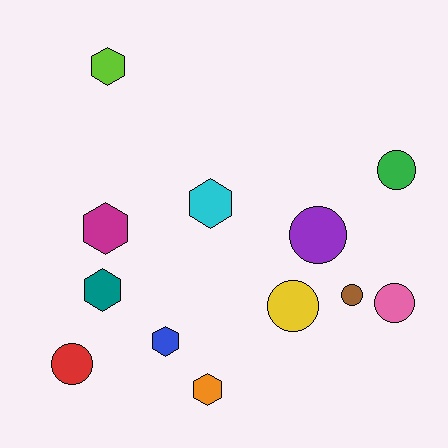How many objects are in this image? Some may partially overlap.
There are 12 objects.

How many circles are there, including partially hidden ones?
There are 6 circles.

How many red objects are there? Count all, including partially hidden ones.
There is 1 red object.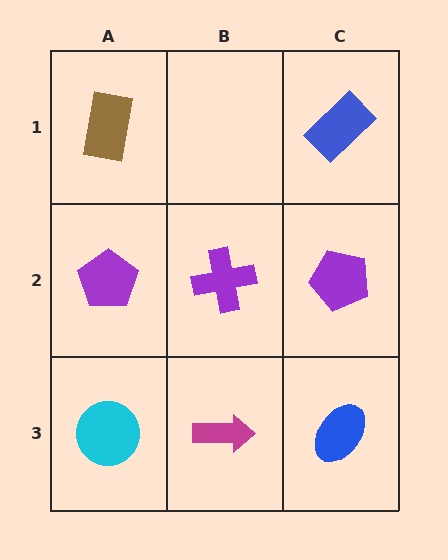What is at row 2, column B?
A purple cross.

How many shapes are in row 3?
3 shapes.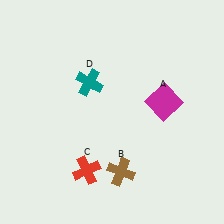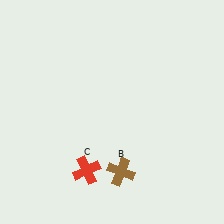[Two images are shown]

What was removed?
The teal cross (D), the magenta square (A) were removed in Image 2.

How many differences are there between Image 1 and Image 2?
There are 2 differences between the two images.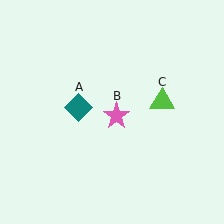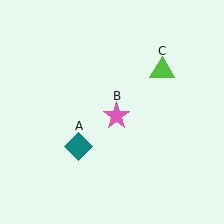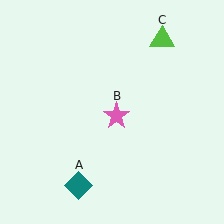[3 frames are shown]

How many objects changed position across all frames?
2 objects changed position: teal diamond (object A), lime triangle (object C).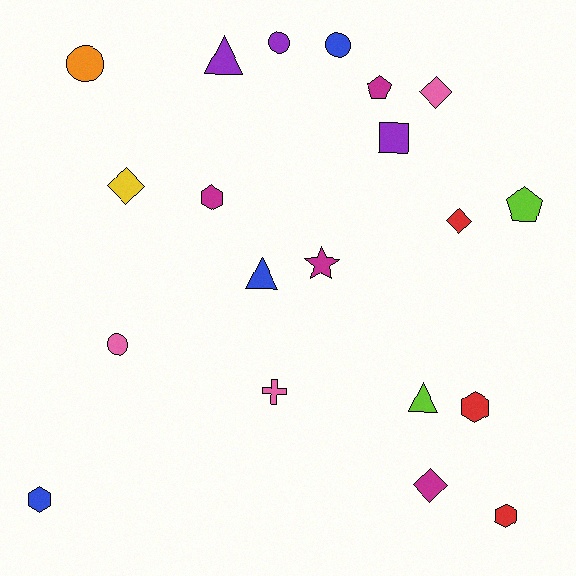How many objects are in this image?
There are 20 objects.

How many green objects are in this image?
There are no green objects.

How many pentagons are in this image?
There are 2 pentagons.